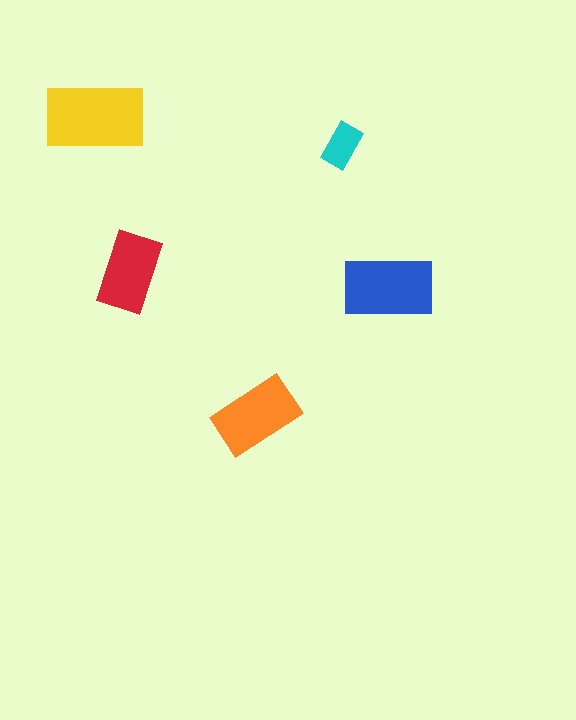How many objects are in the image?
There are 5 objects in the image.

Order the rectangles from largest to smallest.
the yellow one, the blue one, the orange one, the red one, the cyan one.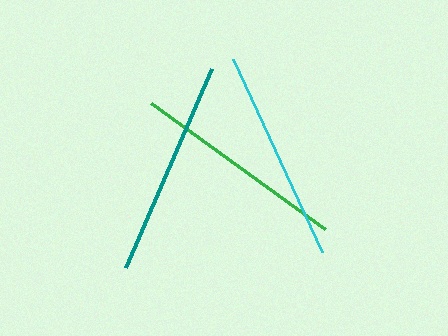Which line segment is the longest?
The teal line is the longest at approximately 217 pixels.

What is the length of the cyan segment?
The cyan segment is approximately 212 pixels long.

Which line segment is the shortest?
The cyan line is the shortest at approximately 212 pixels.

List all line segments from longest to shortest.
From longest to shortest: teal, green, cyan.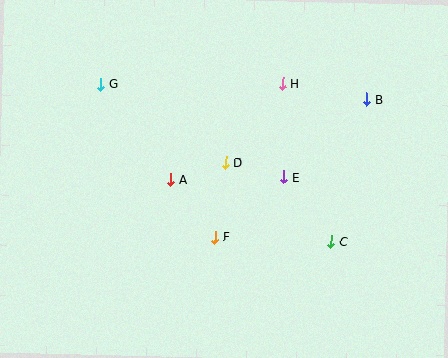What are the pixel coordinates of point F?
Point F is at (215, 237).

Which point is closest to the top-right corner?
Point B is closest to the top-right corner.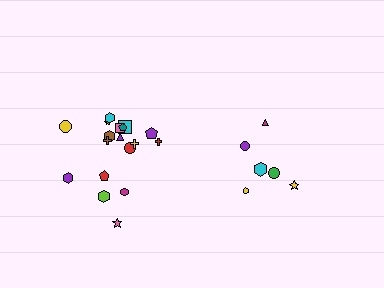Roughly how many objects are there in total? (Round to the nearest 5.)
Roughly 25 objects in total.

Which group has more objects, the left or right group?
The left group.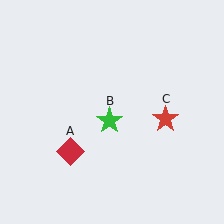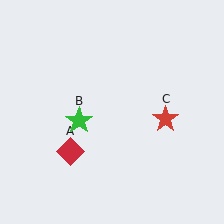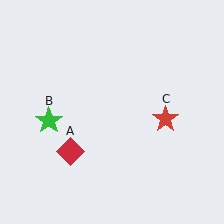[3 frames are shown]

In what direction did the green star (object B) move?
The green star (object B) moved left.